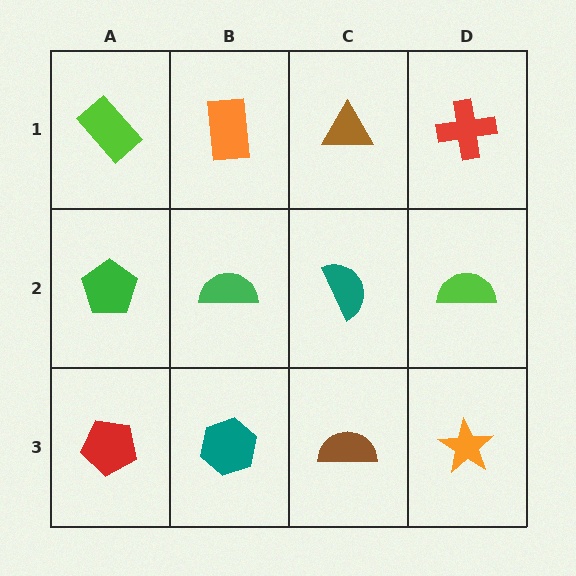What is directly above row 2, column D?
A red cross.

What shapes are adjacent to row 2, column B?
An orange rectangle (row 1, column B), a teal hexagon (row 3, column B), a green pentagon (row 2, column A), a teal semicircle (row 2, column C).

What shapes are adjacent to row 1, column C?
A teal semicircle (row 2, column C), an orange rectangle (row 1, column B), a red cross (row 1, column D).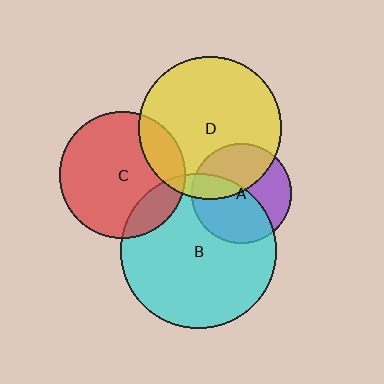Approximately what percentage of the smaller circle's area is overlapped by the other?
Approximately 50%.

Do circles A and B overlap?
Yes.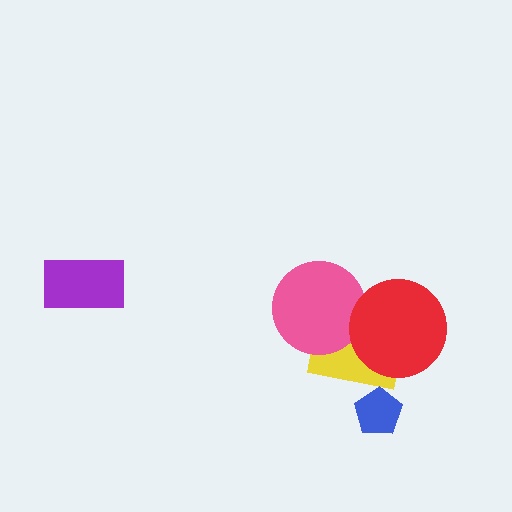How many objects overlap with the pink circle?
2 objects overlap with the pink circle.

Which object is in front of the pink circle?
The red circle is in front of the pink circle.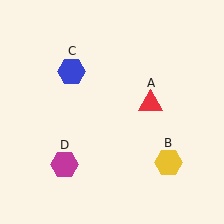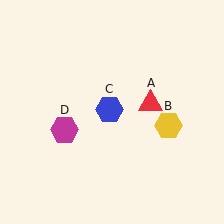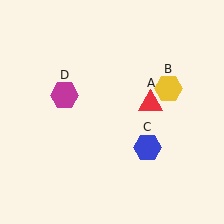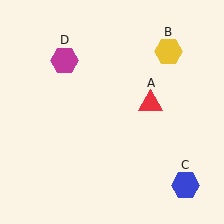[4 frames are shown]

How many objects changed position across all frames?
3 objects changed position: yellow hexagon (object B), blue hexagon (object C), magenta hexagon (object D).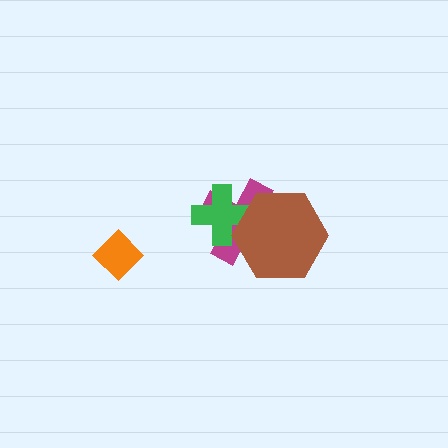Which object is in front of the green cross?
The brown hexagon is in front of the green cross.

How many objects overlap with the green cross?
2 objects overlap with the green cross.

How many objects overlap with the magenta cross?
2 objects overlap with the magenta cross.